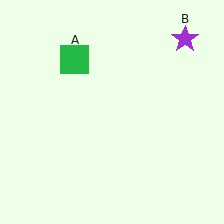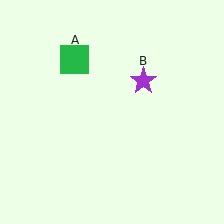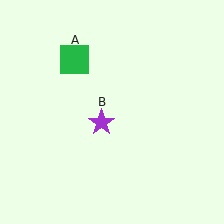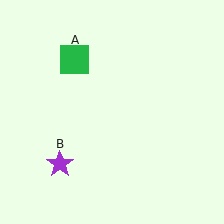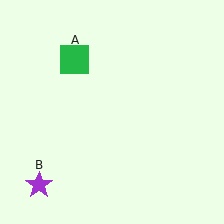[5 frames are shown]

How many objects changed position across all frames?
1 object changed position: purple star (object B).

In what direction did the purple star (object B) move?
The purple star (object B) moved down and to the left.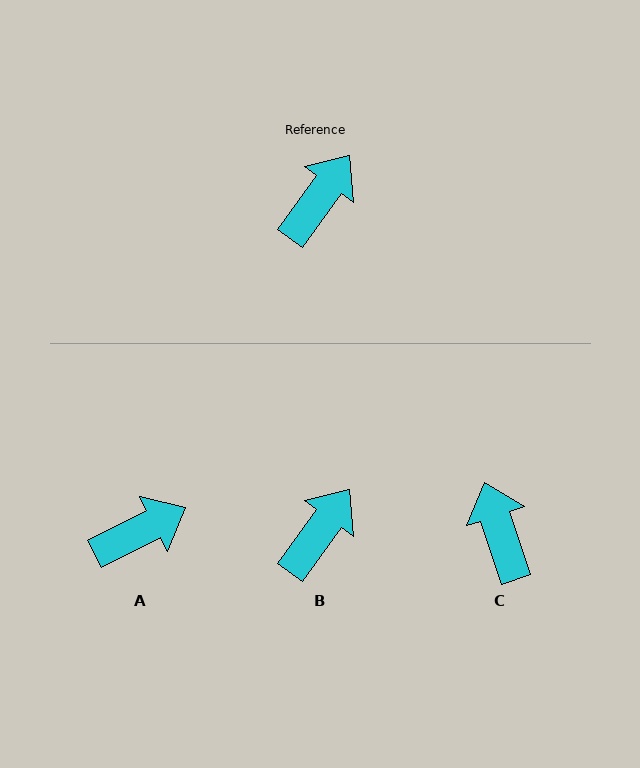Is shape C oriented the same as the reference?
No, it is off by about 54 degrees.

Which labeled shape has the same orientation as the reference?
B.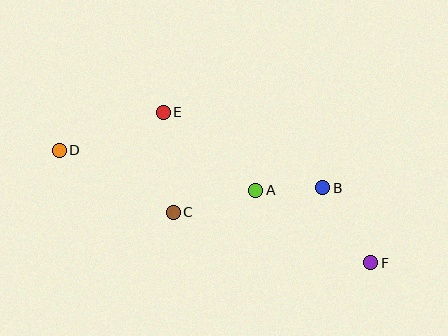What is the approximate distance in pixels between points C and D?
The distance between C and D is approximately 130 pixels.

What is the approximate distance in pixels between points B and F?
The distance between B and F is approximately 89 pixels.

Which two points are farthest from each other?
Points D and F are farthest from each other.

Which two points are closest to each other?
Points A and B are closest to each other.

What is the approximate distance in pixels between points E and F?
The distance between E and F is approximately 256 pixels.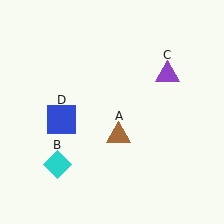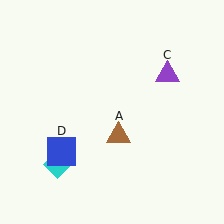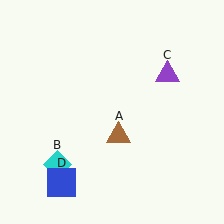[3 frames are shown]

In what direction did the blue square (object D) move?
The blue square (object D) moved down.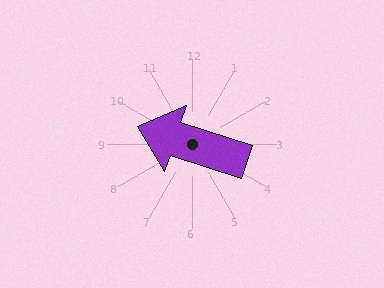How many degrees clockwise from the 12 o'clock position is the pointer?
Approximately 288 degrees.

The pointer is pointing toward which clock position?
Roughly 10 o'clock.